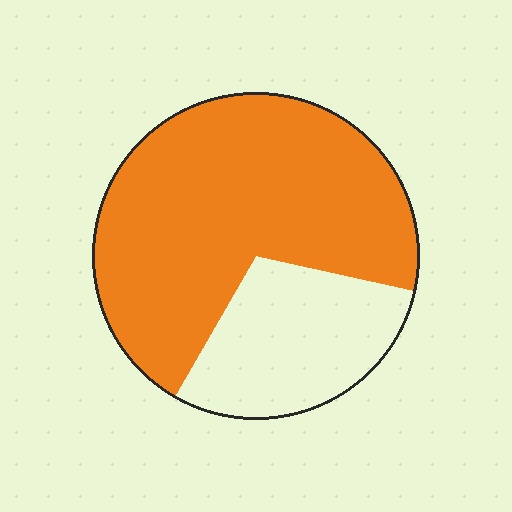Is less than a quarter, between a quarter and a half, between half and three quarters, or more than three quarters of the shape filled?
Between half and three quarters.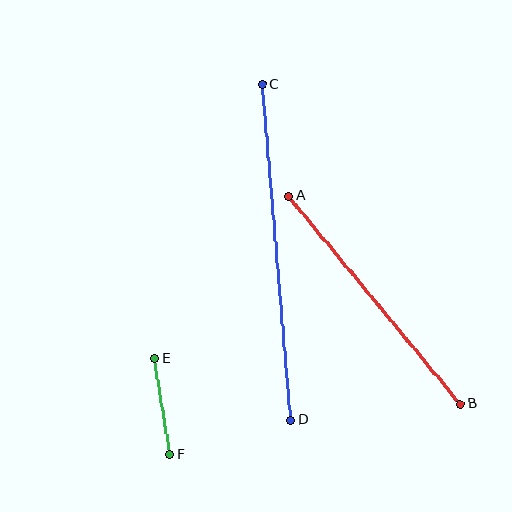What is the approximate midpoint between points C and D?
The midpoint is at approximately (276, 252) pixels.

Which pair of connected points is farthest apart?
Points C and D are farthest apart.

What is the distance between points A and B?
The distance is approximately 269 pixels.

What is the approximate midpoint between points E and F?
The midpoint is at approximately (162, 406) pixels.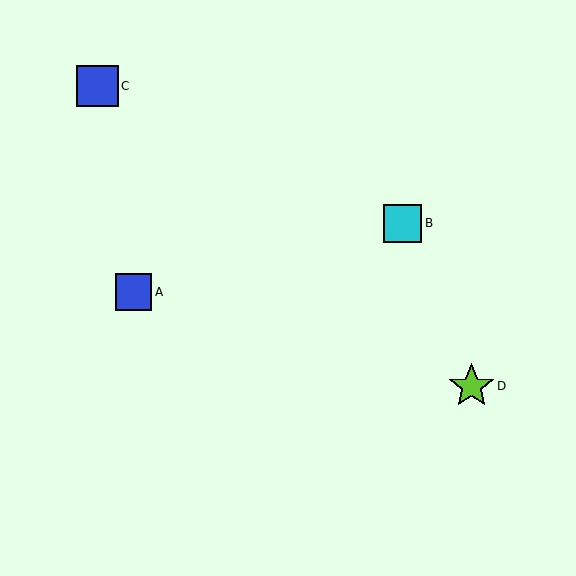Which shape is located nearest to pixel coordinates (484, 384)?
The lime star (labeled D) at (471, 387) is nearest to that location.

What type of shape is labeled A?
Shape A is a blue square.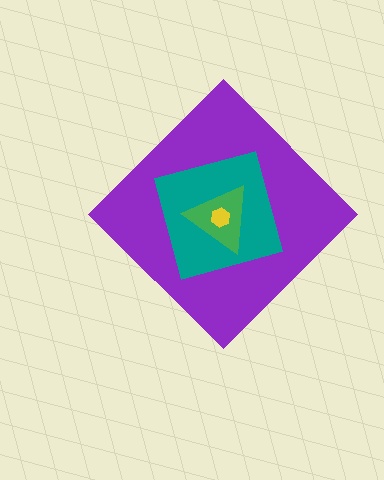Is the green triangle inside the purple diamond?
Yes.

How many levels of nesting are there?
4.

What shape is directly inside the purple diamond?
The teal square.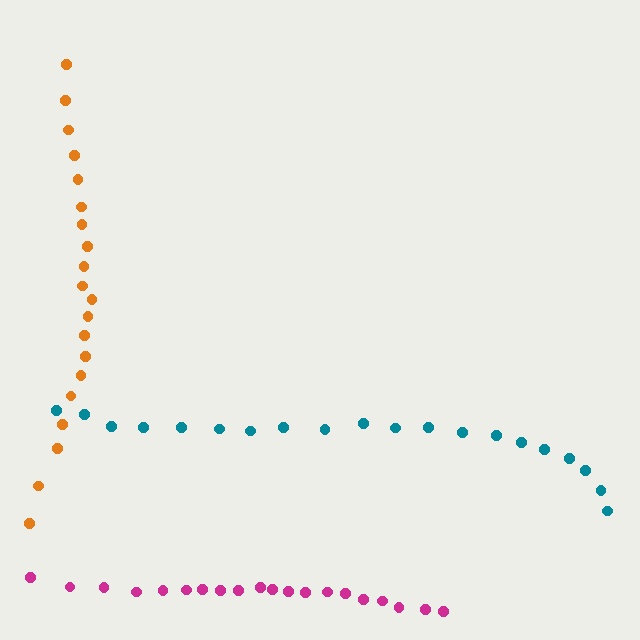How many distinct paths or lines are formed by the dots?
There are 3 distinct paths.